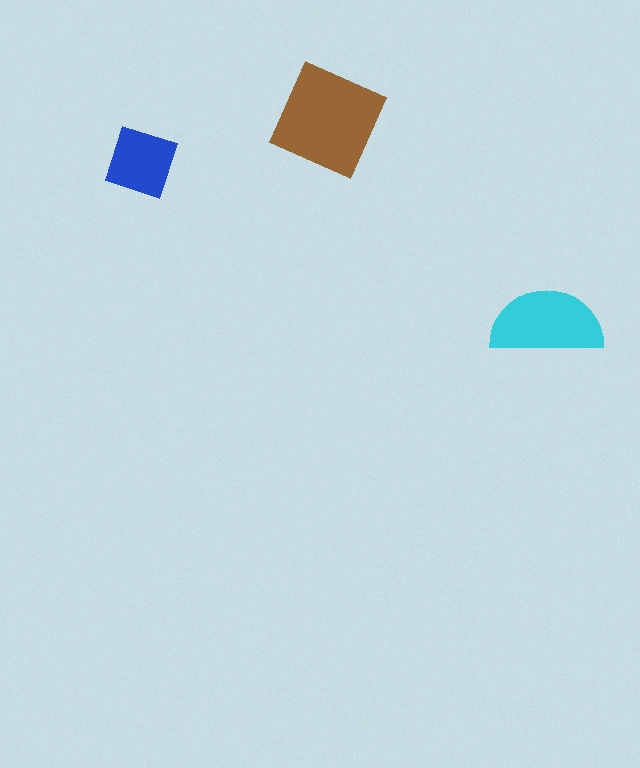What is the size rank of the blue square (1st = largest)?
3rd.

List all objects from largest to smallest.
The brown diamond, the cyan semicircle, the blue square.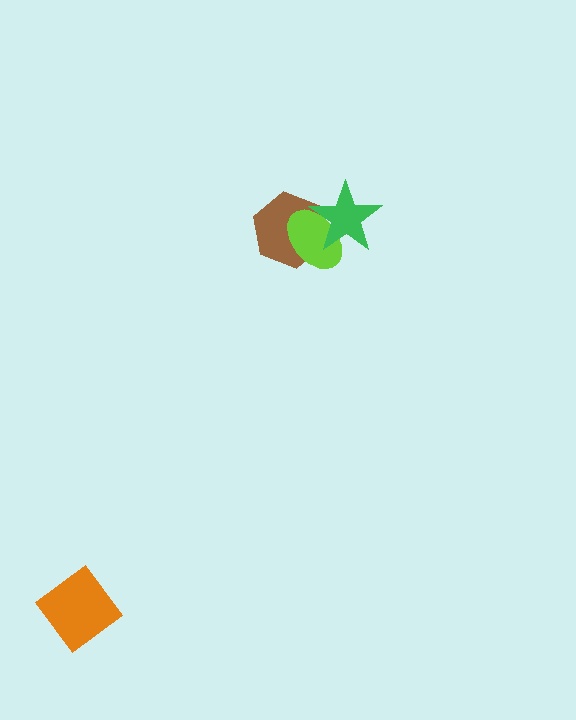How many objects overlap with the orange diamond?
0 objects overlap with the orange diamond.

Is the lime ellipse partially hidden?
Yes, it is partially covered by another shape.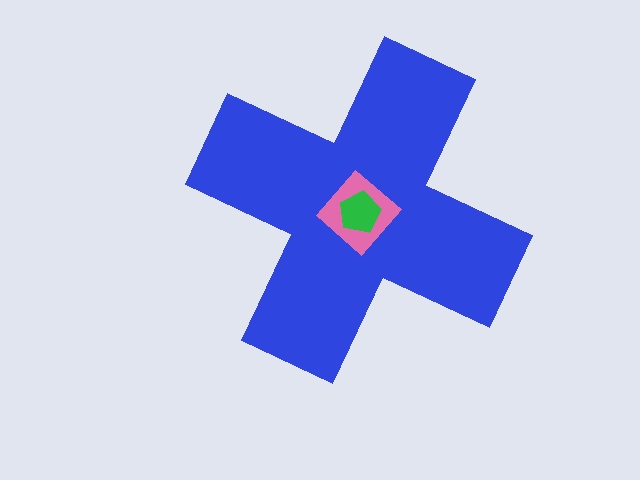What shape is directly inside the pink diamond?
The green pentagon.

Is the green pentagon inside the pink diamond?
Yes.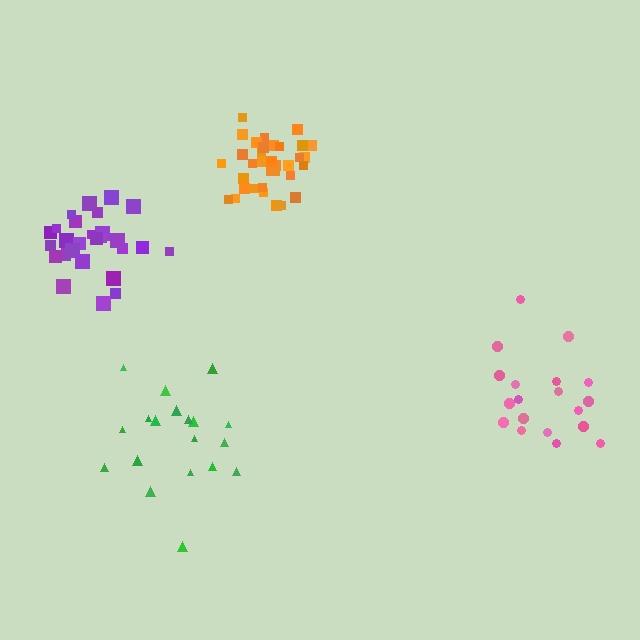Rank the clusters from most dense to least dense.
orange, purple, green, pink.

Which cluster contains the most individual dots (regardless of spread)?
Orange (34).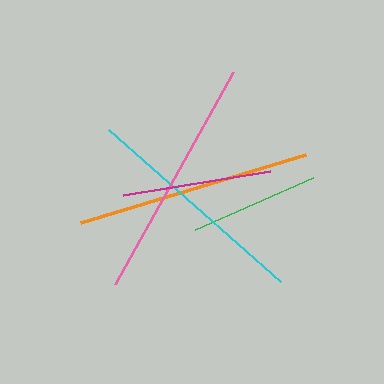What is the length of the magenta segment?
The magenta segment is approximately 149 pixels long.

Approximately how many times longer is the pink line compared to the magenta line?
The pink line is approximately 1.6 times the length of the magenta line.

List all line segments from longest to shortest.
From longest to shortest: pink, orange, cyan, magenta, green.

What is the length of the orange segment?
The orange segment is approximately 235 pixels long.